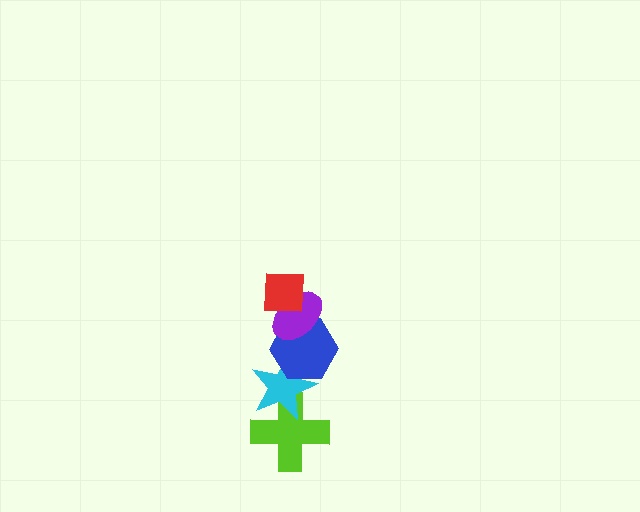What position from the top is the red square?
The red square is 1st from the top.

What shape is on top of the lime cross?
The cyan star is on top of the lime cross.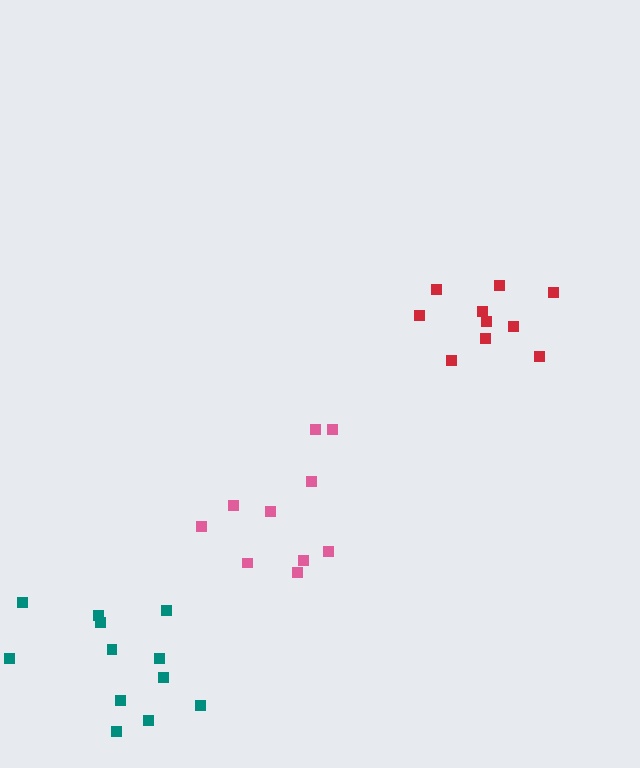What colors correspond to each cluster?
The clusters are colored: teal, red, pink.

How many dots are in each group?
Group 1: 12 dots, Group 2: 10 dots, Group 3: 10 dots (32 total).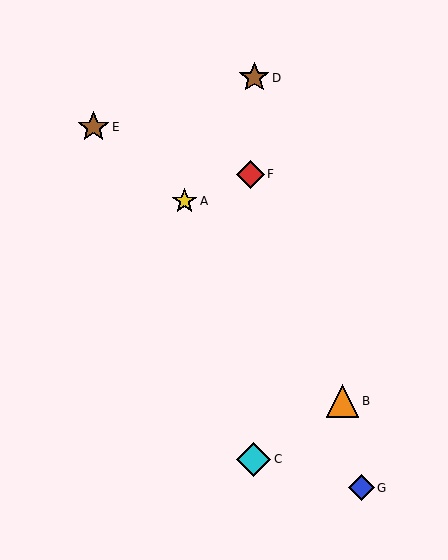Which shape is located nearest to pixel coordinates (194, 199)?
The yellow star (labeled A) at (185, 201) is nearest to that location.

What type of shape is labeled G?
Shape G is a blue diamond.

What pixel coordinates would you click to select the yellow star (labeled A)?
Click at (185, 201) to select the yellow star A.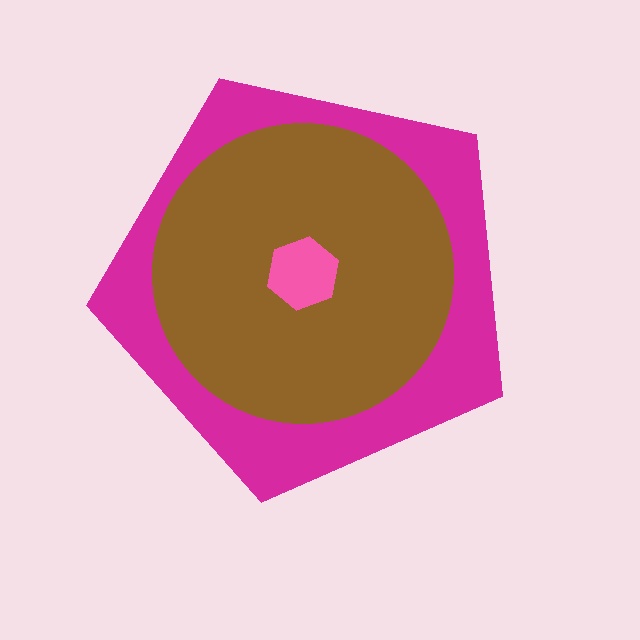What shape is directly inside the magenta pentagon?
The brown circle.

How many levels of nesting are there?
3.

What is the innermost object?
The pink hexagon.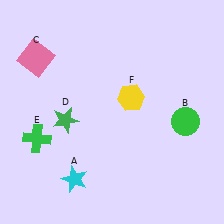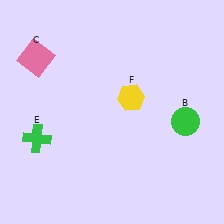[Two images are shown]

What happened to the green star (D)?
The green star (D) was removed in Image 2. It was in the bottom-left area of Image 1.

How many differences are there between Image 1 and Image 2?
There are 2 differences between the two images.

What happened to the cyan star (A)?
The cyan star (A) was removed in Image 2. It was in the bottom-left area of Image 1.